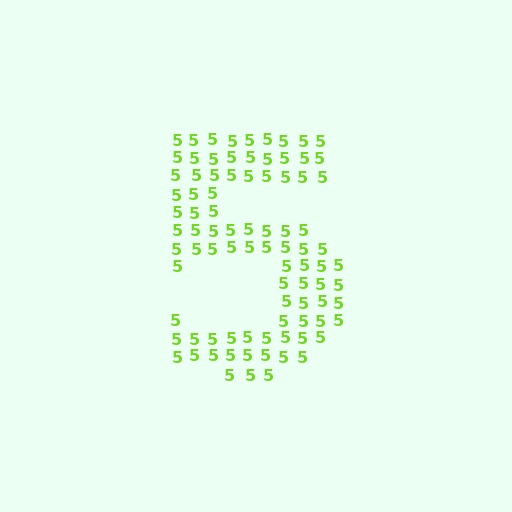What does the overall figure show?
The overall figure shows the digit 5.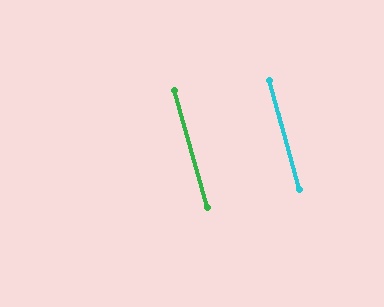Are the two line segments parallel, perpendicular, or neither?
Parallel — their directions differ by only 0.5°.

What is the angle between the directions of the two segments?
Approximately 0 degrees.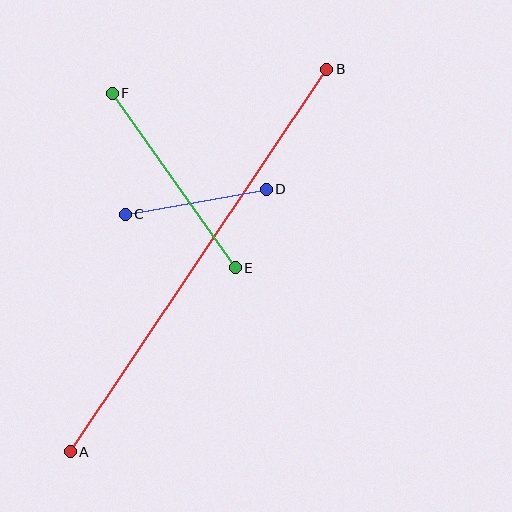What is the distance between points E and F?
The distance is approximately 213 pixels.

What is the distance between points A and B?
The distance is approximately 460 pixels.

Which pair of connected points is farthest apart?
Points A and B are farthest apart.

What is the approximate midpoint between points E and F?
The midpoint is at approximately (174, 181) pixels.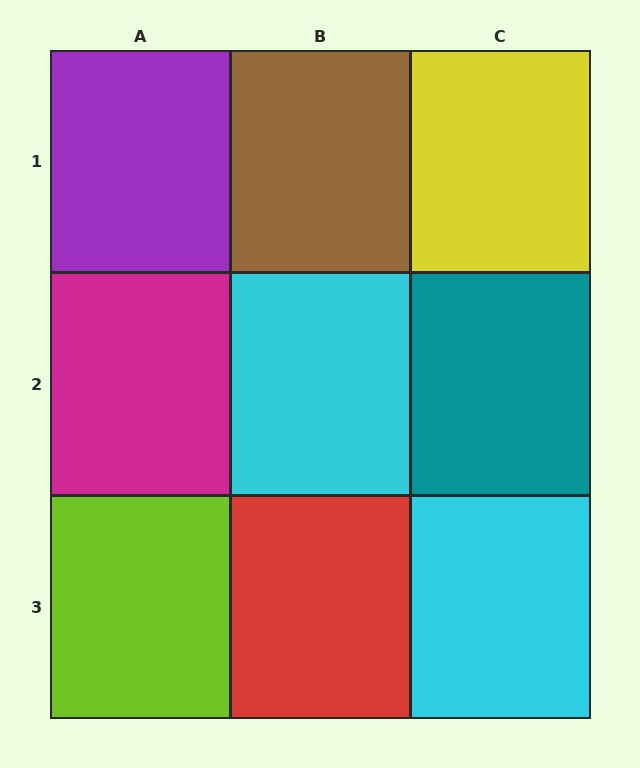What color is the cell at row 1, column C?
Yellow.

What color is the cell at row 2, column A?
Magenta.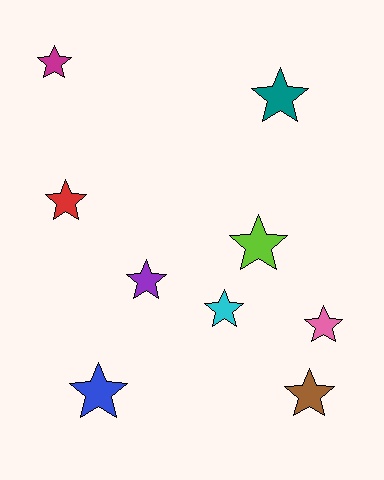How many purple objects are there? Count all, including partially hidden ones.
There is 1 purple object.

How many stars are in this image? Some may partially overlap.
There are 9 stars.